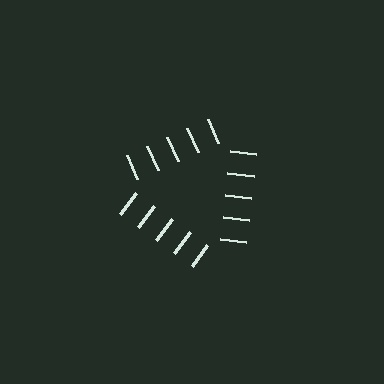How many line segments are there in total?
15 — 5 along each of the 3 edges.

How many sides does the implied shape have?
3 sides — the line-ends trace a triangle.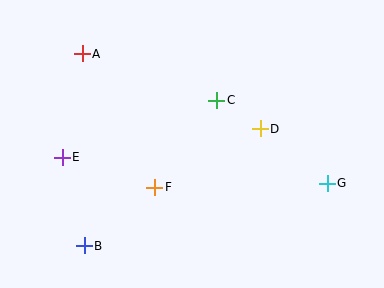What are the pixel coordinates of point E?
Point E is at (62, 157).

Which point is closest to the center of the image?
Point C at (217, 100) is closest to the center.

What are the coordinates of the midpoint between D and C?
The midpoint between D and C is at (239, 115).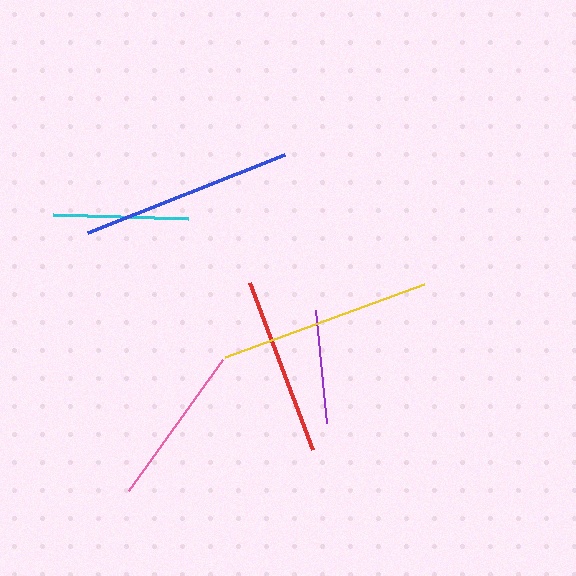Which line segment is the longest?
The yellow line is the longest at approximately 212 pixels.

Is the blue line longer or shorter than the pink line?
The blue line is longer than the pink line.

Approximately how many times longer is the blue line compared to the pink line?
The blue line is approximately 1.3 times the length of the pink line.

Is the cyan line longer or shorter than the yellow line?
The yellow line is longer than the cyan line.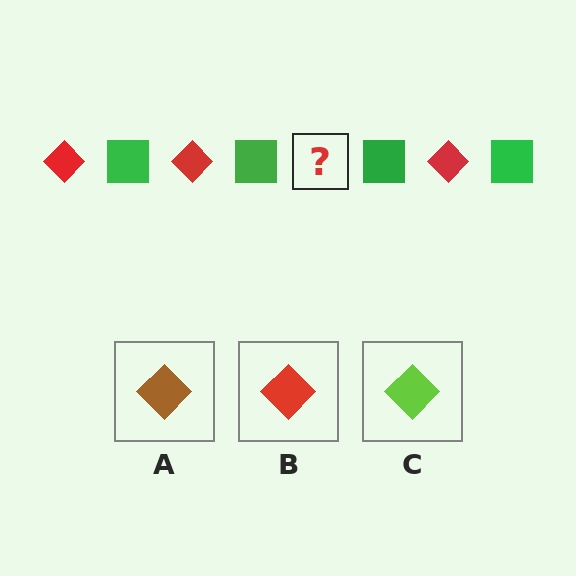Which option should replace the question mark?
Option B.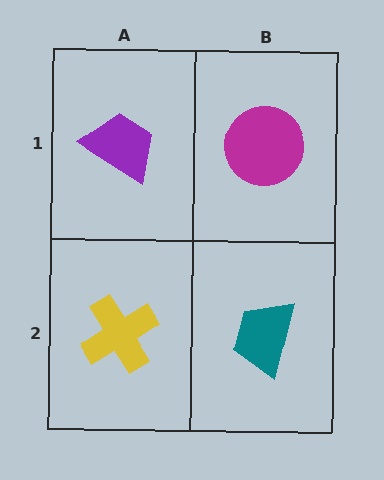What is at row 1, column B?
A magenta circle.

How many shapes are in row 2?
2 shapes.